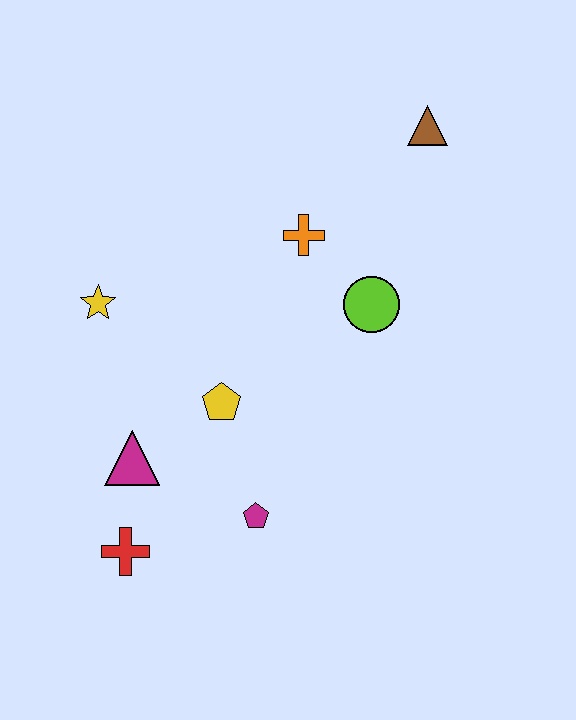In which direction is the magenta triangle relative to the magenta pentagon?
The magenta triangle is to the left of the magenta pentagon.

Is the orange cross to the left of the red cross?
No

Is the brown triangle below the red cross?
No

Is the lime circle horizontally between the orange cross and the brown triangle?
Yes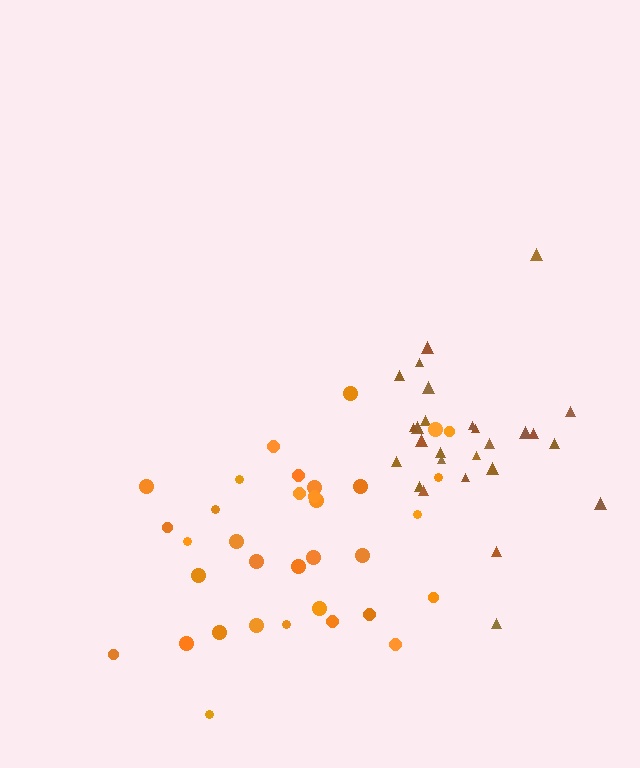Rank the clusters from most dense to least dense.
brown, orange.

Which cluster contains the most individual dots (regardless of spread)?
Orange (34).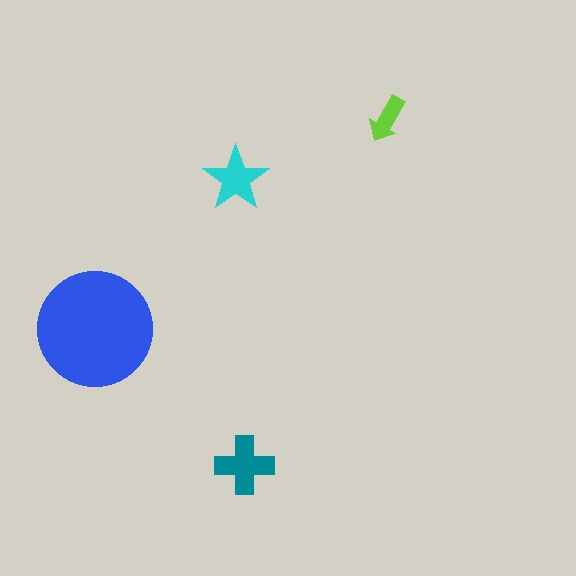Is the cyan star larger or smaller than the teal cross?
Smaller.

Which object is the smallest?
The lime arrow.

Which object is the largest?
The blue circle.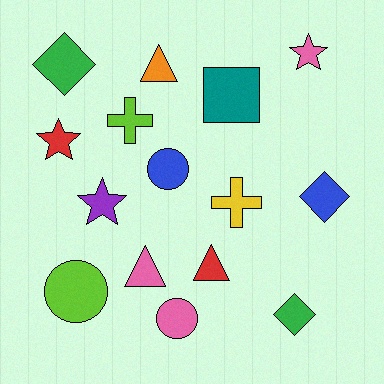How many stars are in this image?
There are 3 stars.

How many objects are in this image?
There are 15 objects.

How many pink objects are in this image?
There are 3 pink objects.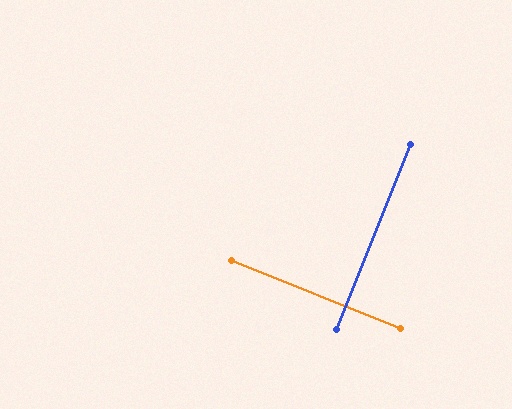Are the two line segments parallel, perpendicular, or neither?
Perpendicular — they meet at approximately 90°.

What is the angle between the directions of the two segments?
Approximately 90 degrees.